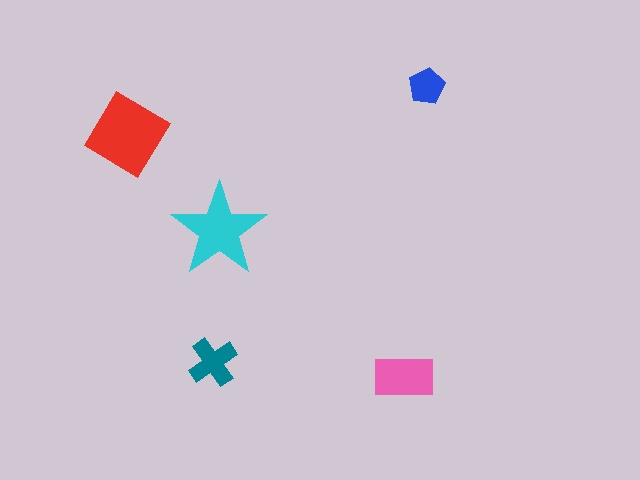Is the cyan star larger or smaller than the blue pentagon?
Larger.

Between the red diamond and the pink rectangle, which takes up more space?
The red diamond.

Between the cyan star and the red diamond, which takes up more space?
The red diamond.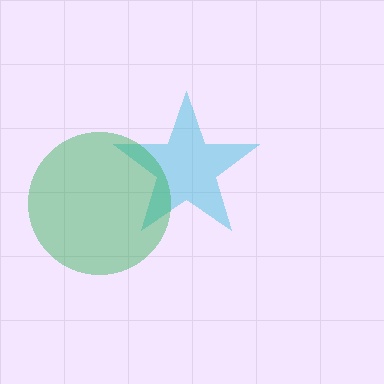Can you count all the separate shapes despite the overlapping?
Yes, there are 2 separate shapes.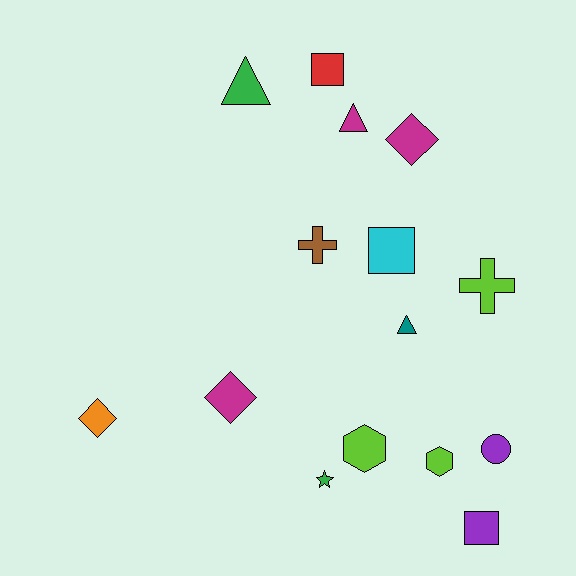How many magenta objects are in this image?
There are 3 magenta objects.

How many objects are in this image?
There are 15 objects.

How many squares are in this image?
There are 3 squares.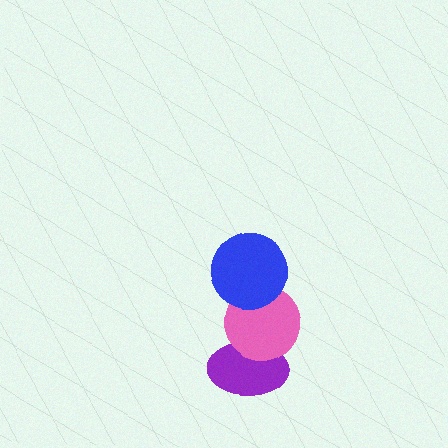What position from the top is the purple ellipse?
The purple ellipse is 3rd from the top.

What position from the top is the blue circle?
The blue circle is 1st from the top.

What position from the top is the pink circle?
The pink circle is 2nd from the top.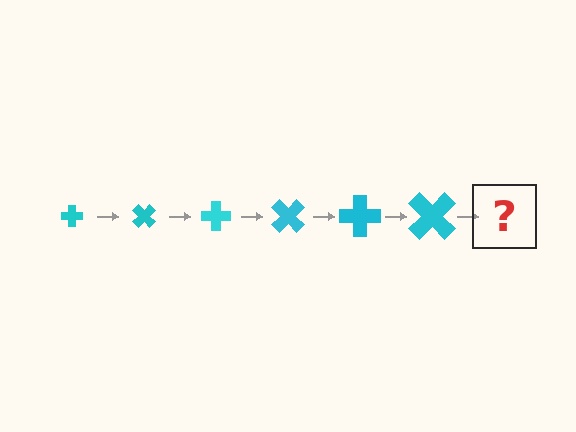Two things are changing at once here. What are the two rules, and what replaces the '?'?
The two rules are that the cross grows larger each step and it rotates 45 degrees each step. The '?' should be a cross, larger than the previous one and rotated 270 degrees from the start.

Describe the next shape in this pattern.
It should be a cross, larger than the previous one and rotated 270 degrees from the start.